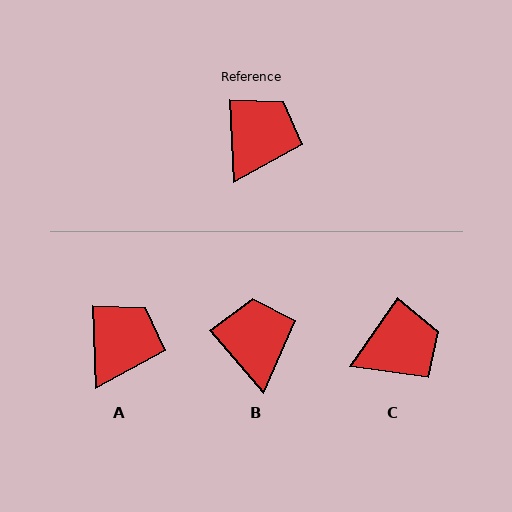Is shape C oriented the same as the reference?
No, it is off by about 37 degrees.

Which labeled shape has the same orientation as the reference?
A.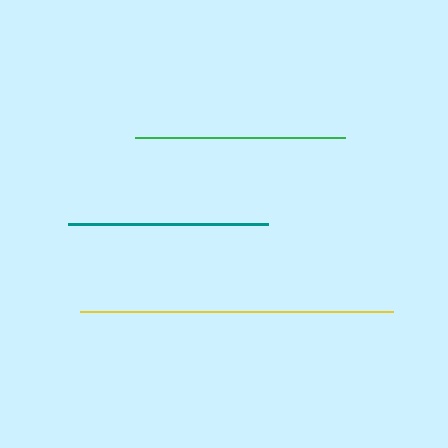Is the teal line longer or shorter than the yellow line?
The yellow line is longer than the teal line.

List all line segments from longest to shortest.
From longest to shortest: yellow, green, teal.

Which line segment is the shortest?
The teal line is the shortest at approximately 199 pixels.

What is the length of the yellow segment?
The yellow segment is approximately 312 pixels long.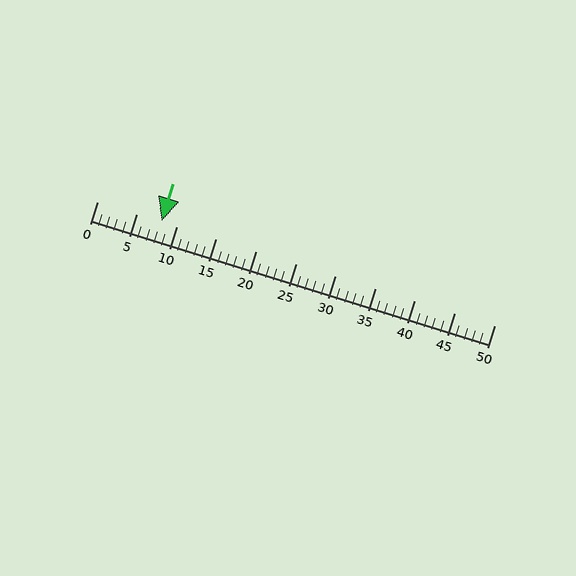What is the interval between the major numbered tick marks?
The major tick marks are spaced 5 units apart.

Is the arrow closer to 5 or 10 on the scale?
The arrow is closer to 10.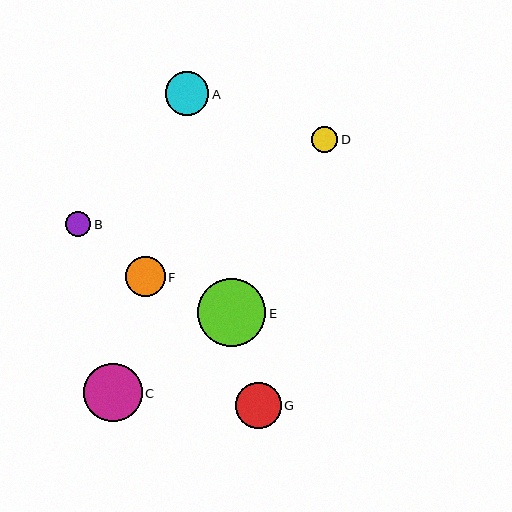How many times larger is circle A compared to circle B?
Circle A is approximately 1.7 times the size of circle B.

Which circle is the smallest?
Circle B is the smallest with a size of approximately 25 pixels.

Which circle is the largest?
Circle E is the largest with a size of approximately 68 pixels.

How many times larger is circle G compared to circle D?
Circle G is approximately 1.8 times the size of circle D.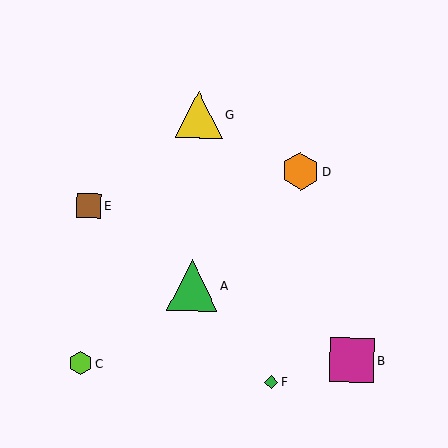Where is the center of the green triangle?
The center of the green triangle is at (192, 285).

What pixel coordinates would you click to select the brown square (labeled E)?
Click at (89, 206) to select the brown square E.